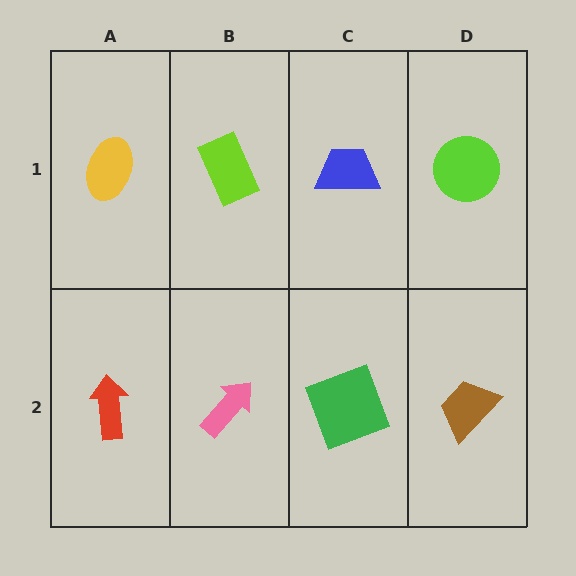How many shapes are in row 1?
4 shapes.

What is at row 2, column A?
A red arrow.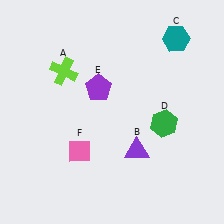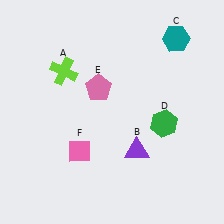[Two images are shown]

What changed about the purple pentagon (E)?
In Image 1, E is purple. In Image 2, it changed to pink.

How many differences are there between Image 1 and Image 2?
There is 1 difference between the two images.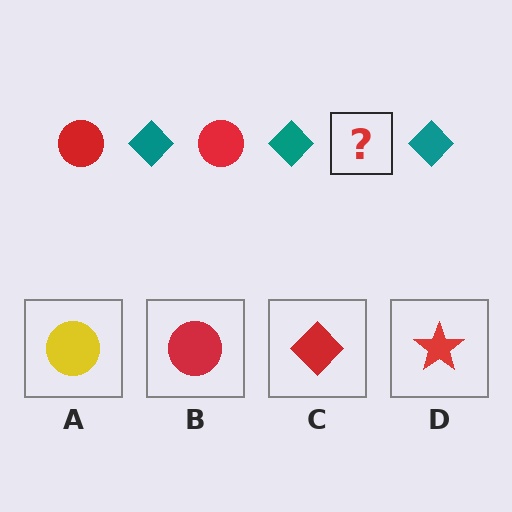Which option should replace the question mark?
Option B.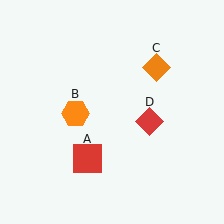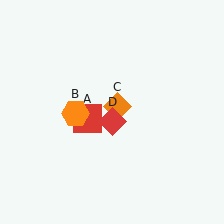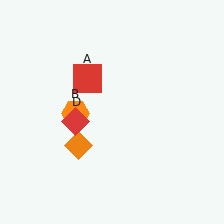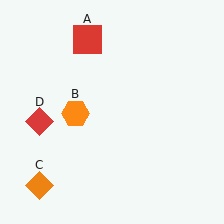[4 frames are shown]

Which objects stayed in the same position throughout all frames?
Orange hexagon (object B) remained stationary.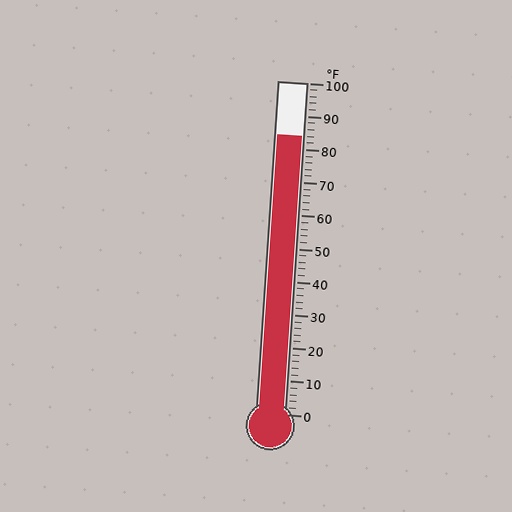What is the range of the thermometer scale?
The thermometer scale ranges from 0°F to 100°F.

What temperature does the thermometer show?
The thermometer shows approximately 84°F.